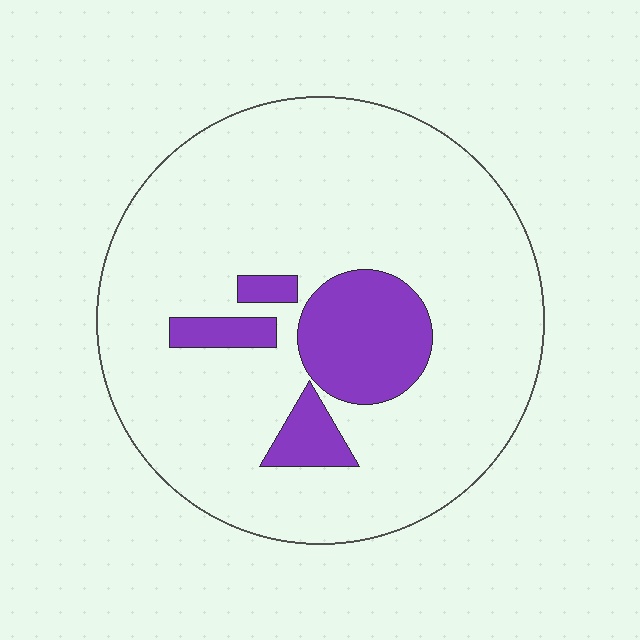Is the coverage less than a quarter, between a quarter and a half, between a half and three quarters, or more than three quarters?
Less than a quarter.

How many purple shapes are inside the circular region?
4.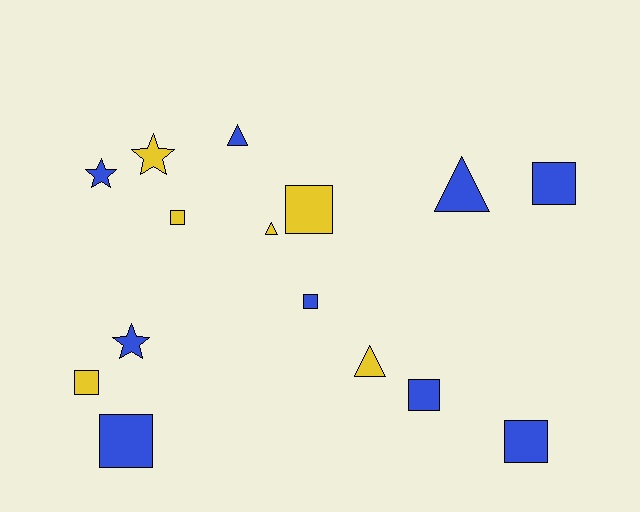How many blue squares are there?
There are 5 blue squares.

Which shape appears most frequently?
Square, with 8 objects.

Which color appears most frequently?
Blue, with 9 objects.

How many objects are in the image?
There are 15 objects.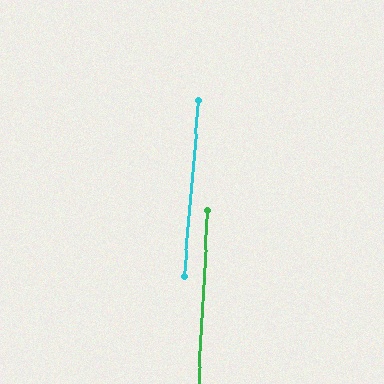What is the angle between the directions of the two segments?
Approximately 2 degrees.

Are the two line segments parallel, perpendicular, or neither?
Parallel — their directions differ by only 1.7°.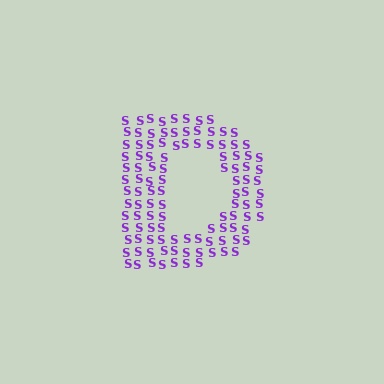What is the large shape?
The large shape is the letter D.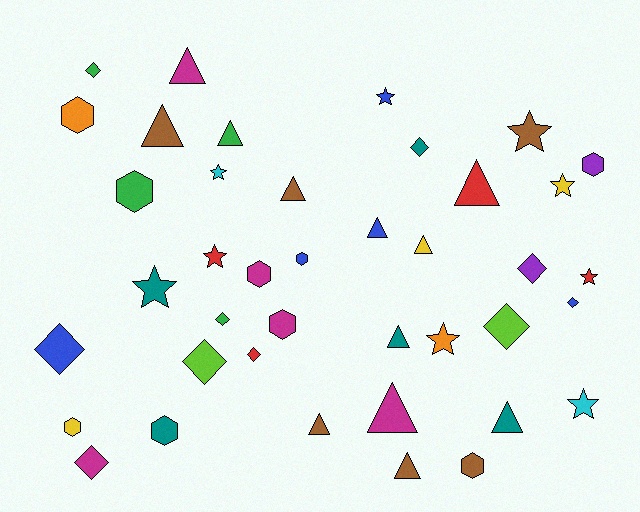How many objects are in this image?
There are 40 objects.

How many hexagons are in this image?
There are 9 hexagons.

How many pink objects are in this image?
There are no pink objects.